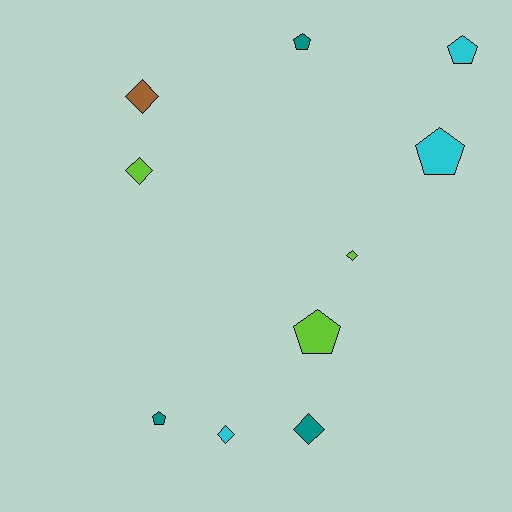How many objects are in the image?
There are 10 objects.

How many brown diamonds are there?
There is 1 brown diamond.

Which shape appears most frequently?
Pentagon, with 5 objects.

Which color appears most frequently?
Lime, with 3 objects.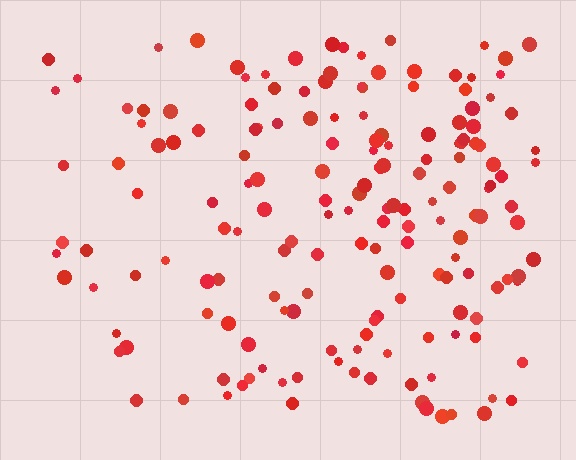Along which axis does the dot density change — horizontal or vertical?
Horizontal.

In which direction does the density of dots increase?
From left to right, with the right side densest.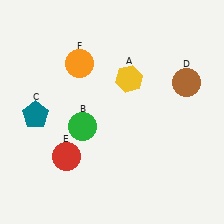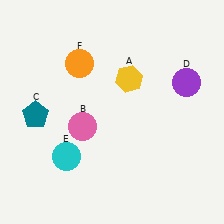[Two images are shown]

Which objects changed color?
B changed from green to pink. D changed from brown to purple. E changed from red to cyan.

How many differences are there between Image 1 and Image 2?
There are 3 differences between the two images.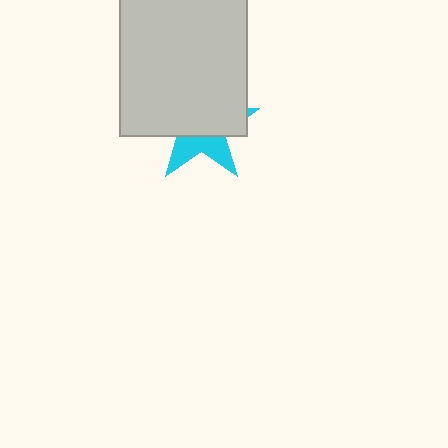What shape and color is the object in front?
The object in front is a light gray rectangle.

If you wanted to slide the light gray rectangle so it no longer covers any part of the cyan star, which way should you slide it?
Slide it up — that is the most direct way to separate the two shapes.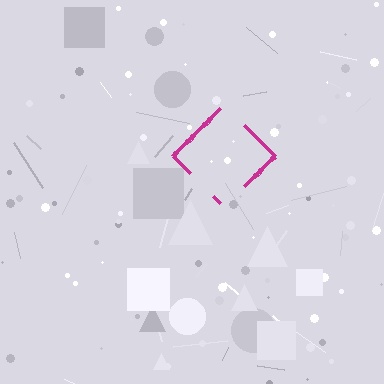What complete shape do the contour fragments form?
The contour fragments form a diamond.